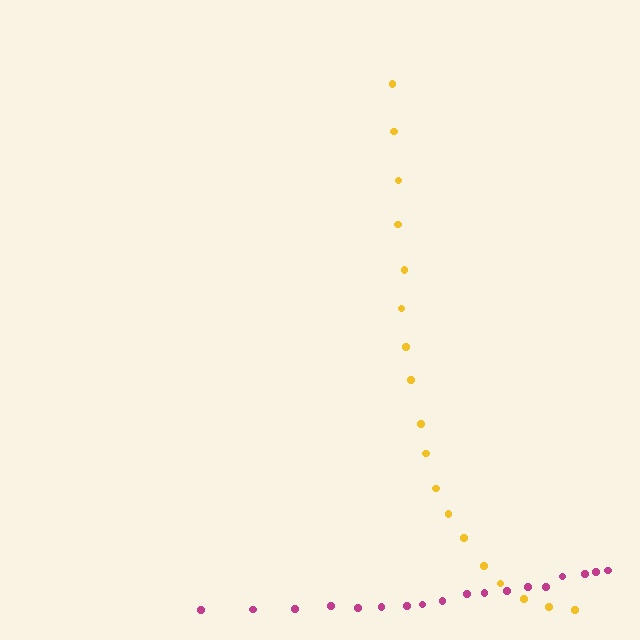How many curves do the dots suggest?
There are 2 distinct paths.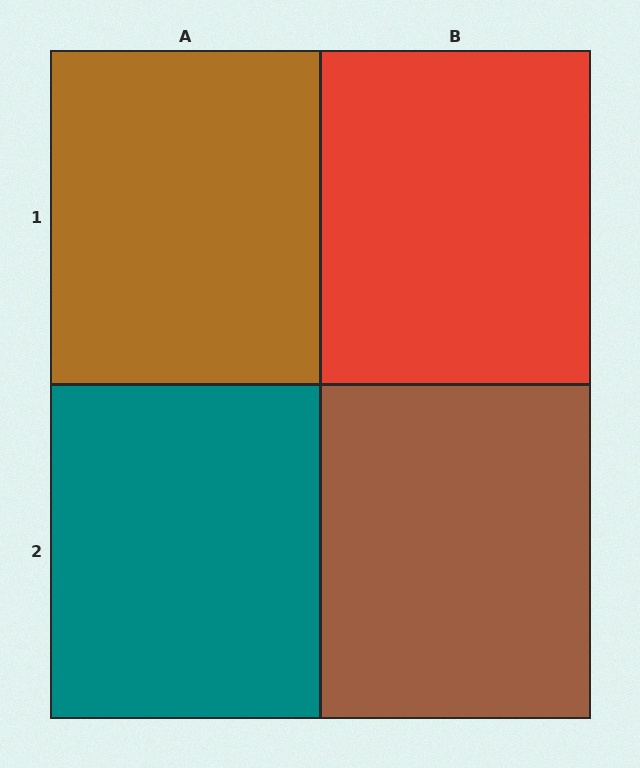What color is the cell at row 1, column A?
Brown.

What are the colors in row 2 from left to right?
Teal, brown.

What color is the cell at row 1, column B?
Red.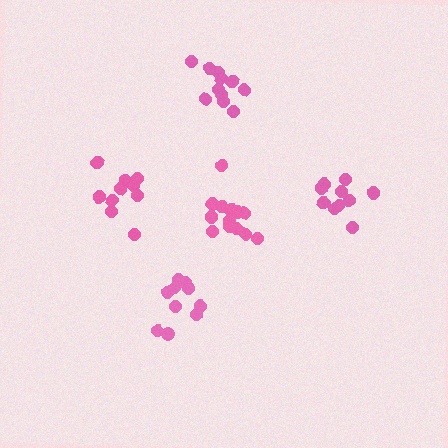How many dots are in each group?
Group 1: 10 dots, Group 2: 11 dots, Group 3: 10 dots, Group 4: 11 dots, Group 5: 15 dots (57 total).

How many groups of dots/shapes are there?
There are 5 groups.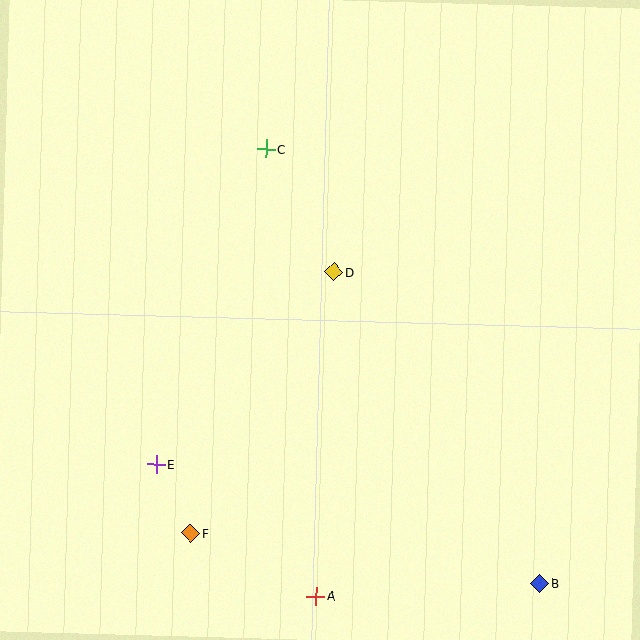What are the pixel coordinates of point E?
Point E is at (156, 464).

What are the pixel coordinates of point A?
Point A is at (316, 596).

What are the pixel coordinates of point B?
Point B is at (540, 583).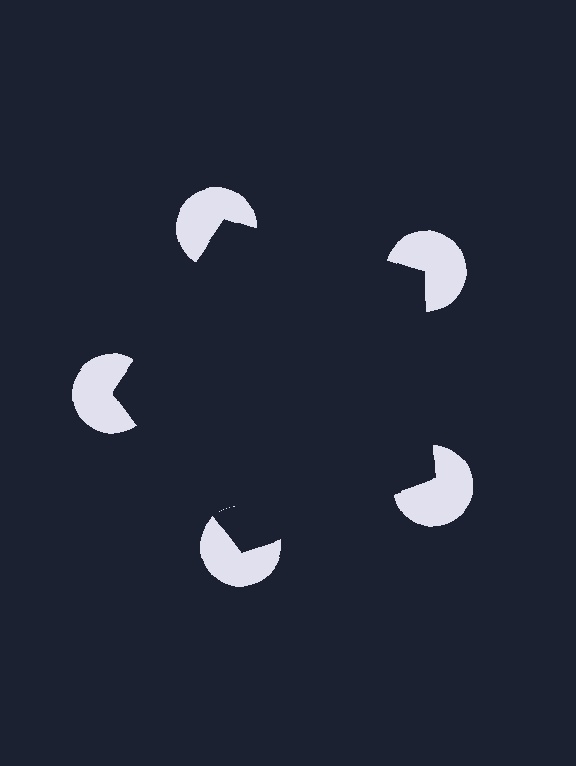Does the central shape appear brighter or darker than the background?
It typically appears slightly darker than the background, even though no actual brightness change is drawn.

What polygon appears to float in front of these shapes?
An illusory pentagon — its edges are inferred from the aligned wedge cuts in the pac-man discs, not physically drawn.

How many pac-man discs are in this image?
There are 5 — one at each vertex of the illusory pentagon.